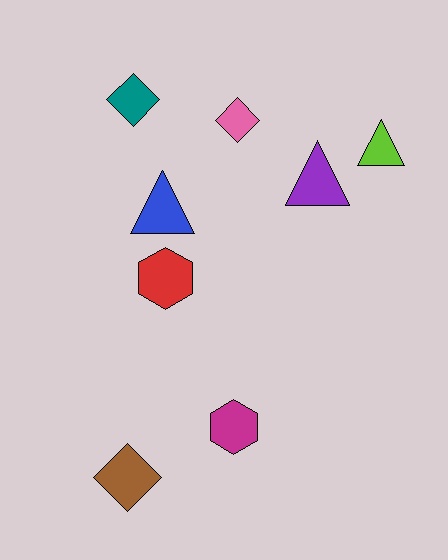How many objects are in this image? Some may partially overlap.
There are 8 objects.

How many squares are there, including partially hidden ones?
There are no squares.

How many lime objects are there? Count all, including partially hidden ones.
There is 1 lime object.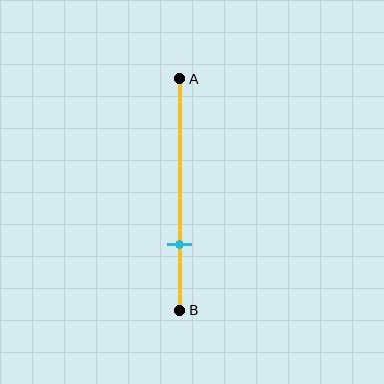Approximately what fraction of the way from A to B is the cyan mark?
The cyan mark is approximately 70% of the way from A to B.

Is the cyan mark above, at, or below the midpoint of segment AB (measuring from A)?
The cyan mark is below the midpoint of segment AB.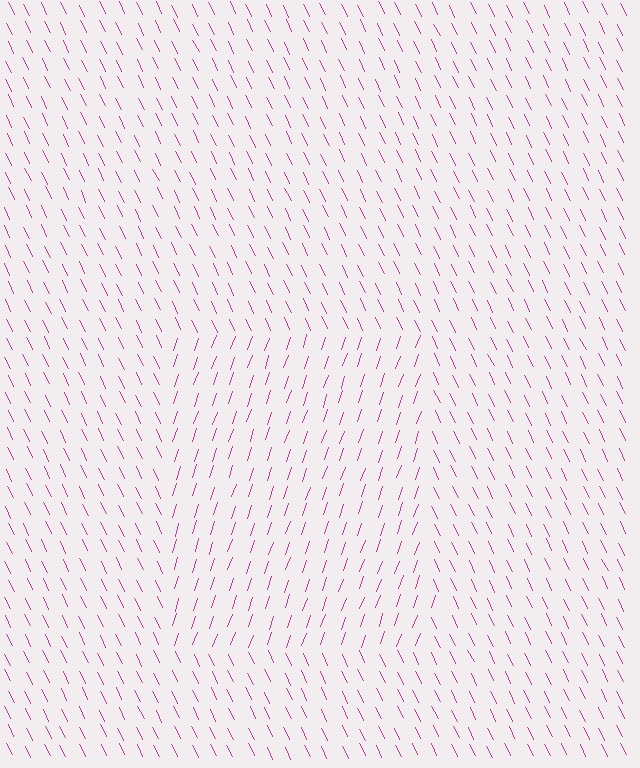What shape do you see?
I see a rectangle.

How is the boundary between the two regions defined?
The boundary is defined purely by a change in line orientation (approximately 45 degrees difference). All lines are the same color and thickness.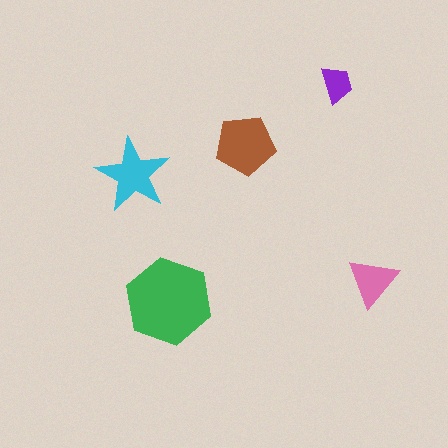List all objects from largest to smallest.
The green hexagon, the brown pentagon, the cyan star, the pink triangle, the purple trapezoid.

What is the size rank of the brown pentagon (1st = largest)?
2nd.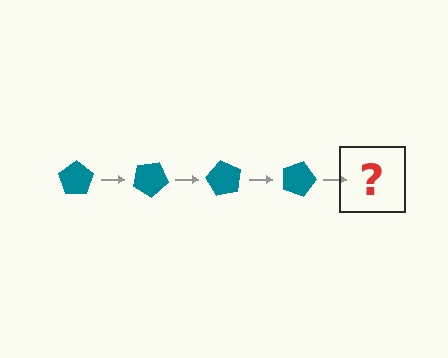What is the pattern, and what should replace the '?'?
The pattern is that the pentagon rotates 30 degrees each step. The '?' should be a teal pentagon rotated 120 degrees.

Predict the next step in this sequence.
The next step is a teal pentagon rotated 120 degrees.